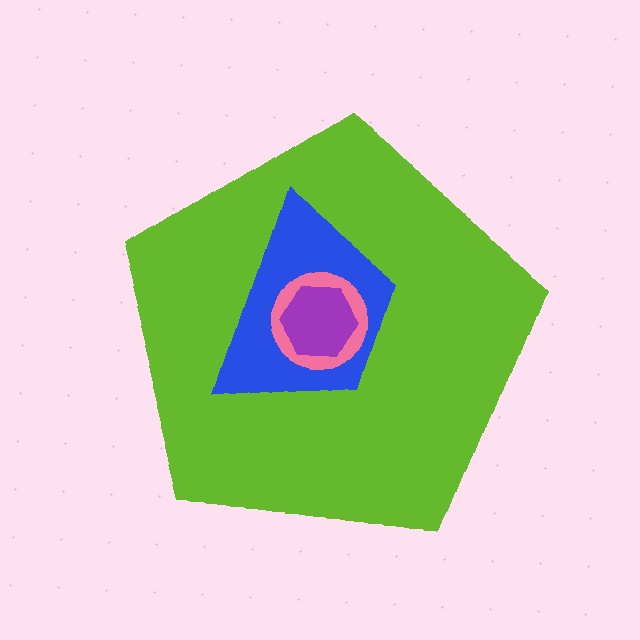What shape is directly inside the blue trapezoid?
The pink circle.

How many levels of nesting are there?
4.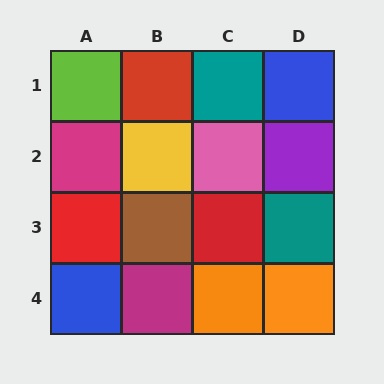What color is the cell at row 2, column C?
Pink.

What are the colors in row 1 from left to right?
Lime, red, teal, blue.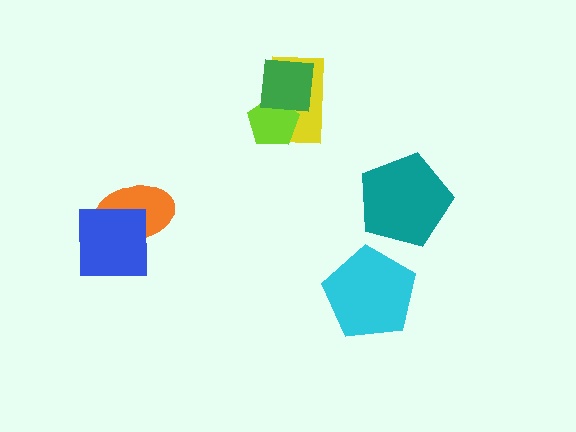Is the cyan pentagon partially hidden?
No, no other shape covers it.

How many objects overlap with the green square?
2 objects overlap with the green square.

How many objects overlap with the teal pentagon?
0 objects overlap with the teal pentagon.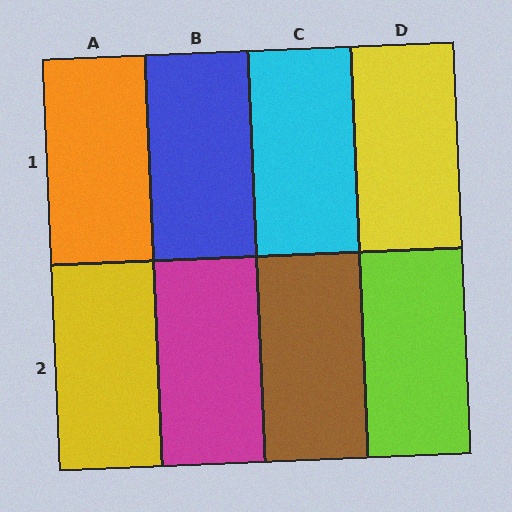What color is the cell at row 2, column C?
Brown.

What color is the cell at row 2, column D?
Lime.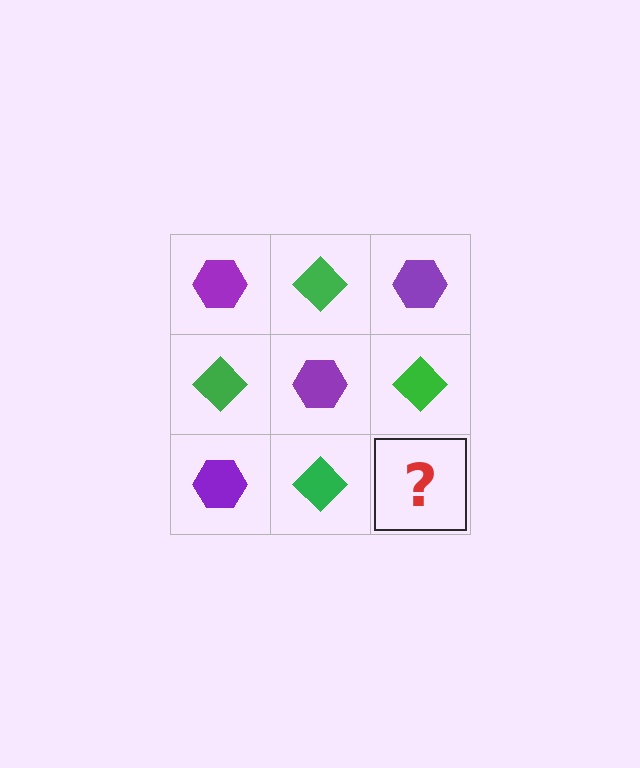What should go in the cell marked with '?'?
The missing cell should contain a purple hexagon.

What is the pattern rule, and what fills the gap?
The rule is that it alternates purple hexagon and green diamond in a checkerboard pattern. The gap should be filled with a purple hexagon.